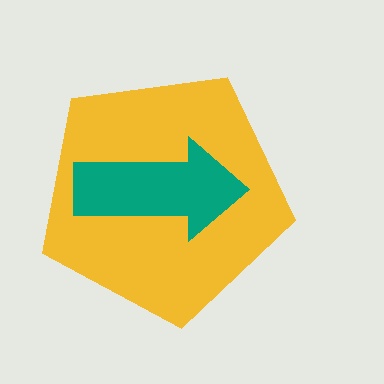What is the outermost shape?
The yellow pentagon.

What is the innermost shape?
The teal arrow.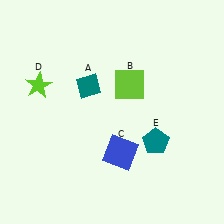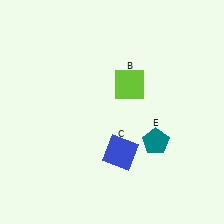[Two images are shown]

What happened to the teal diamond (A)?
The teal diamond (A) was removed in Image 2. It was in the top-left area of Image 1.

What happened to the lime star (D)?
The lime star (D) was removed in Image 2. It was in the top-left area of Image 1.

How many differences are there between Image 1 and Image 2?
There are 2 differences between the two images.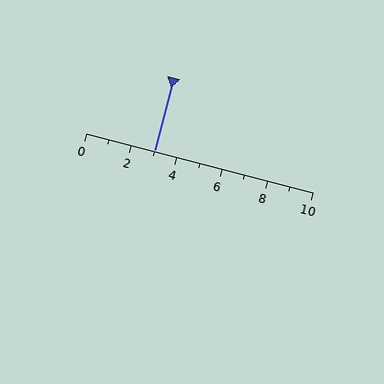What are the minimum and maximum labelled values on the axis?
The axis runs from 0 to 10.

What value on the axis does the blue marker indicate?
The marker indicates approximately 3.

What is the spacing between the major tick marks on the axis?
The major ticks are spaced 2 apart.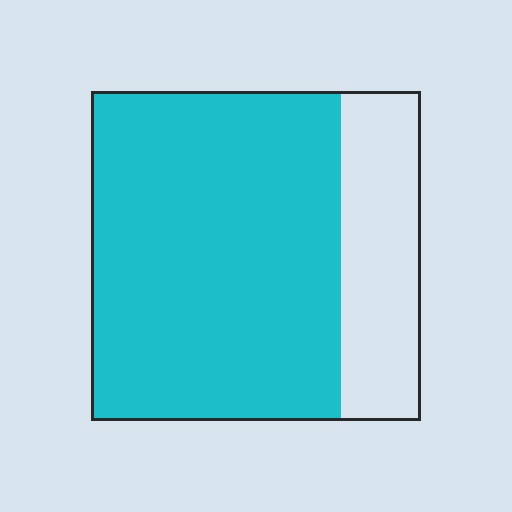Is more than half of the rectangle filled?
Yes.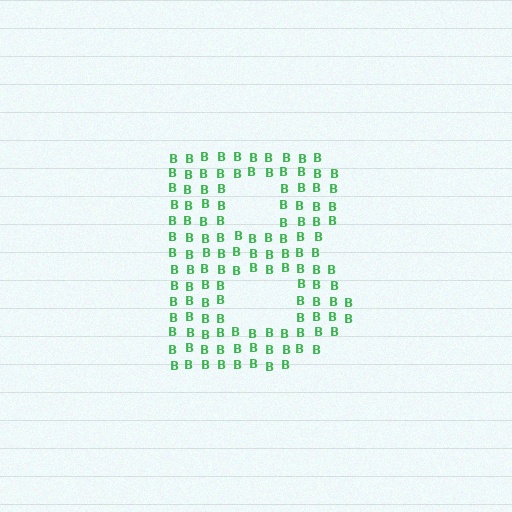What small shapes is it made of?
It is made of small letter B's.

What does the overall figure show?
The overall figure shows the letter B.